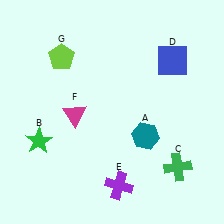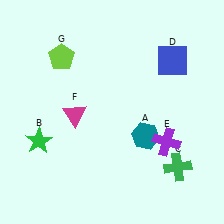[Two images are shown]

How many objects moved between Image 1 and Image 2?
1 object moved between the two images.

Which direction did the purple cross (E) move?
The purple cross (E) moved right.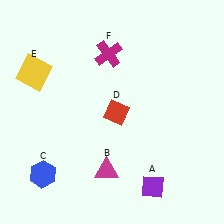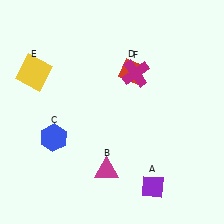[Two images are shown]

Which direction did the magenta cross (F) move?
The magenta cross (F) moved right.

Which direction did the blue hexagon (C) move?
The blue hexagon (C) moved up.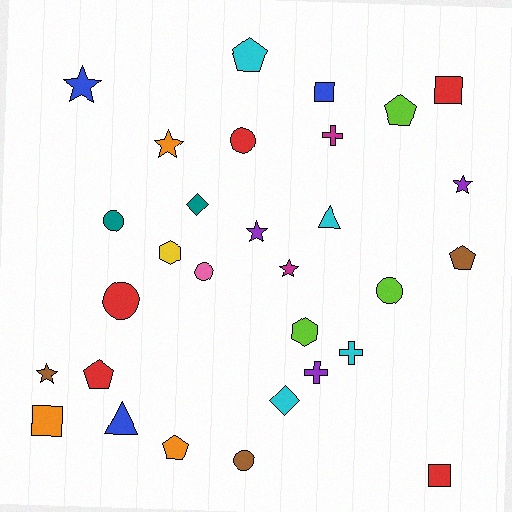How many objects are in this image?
There are 30 objects.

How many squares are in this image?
There are 4 squares.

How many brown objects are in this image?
There are 3 brown objects.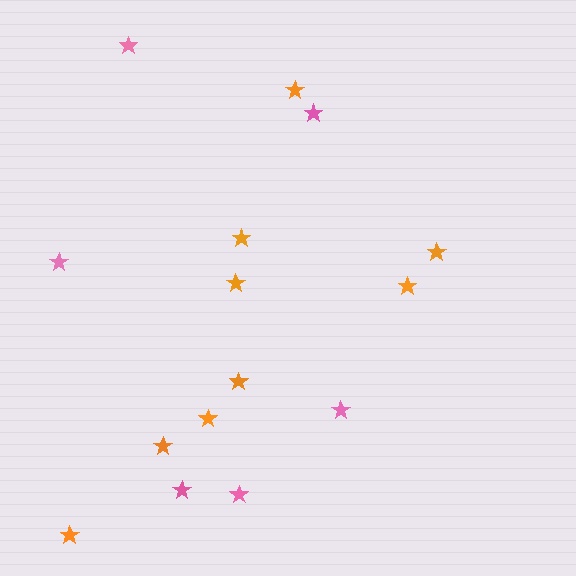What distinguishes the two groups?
There are 2 groups: one group of pink stars (6) and one group of orange stars (9).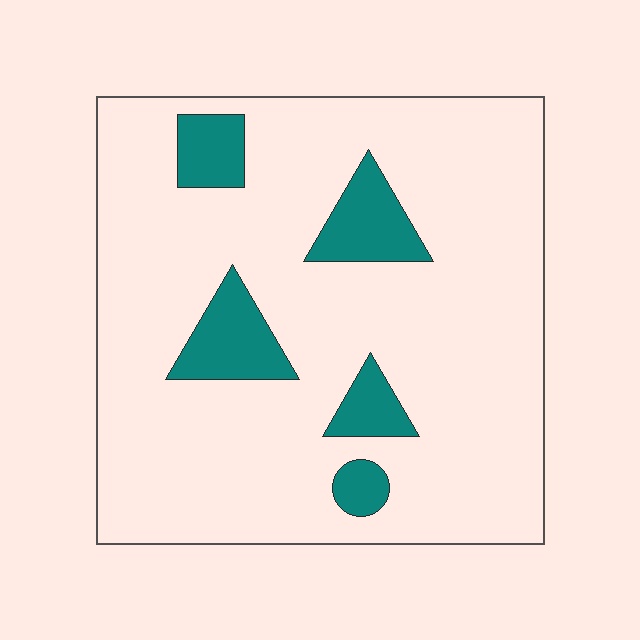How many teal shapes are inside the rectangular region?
5.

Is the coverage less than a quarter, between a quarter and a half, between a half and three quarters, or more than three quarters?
Less than a quarter.